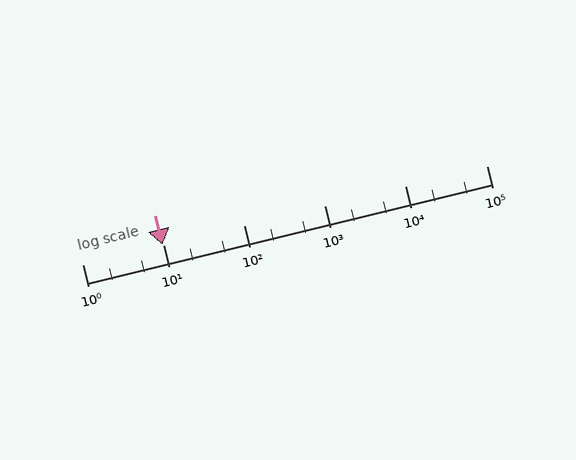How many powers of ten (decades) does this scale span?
The scale spans 5 decades, from 1 to 100000.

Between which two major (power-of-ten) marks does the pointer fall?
The pointer is between 1 and 10.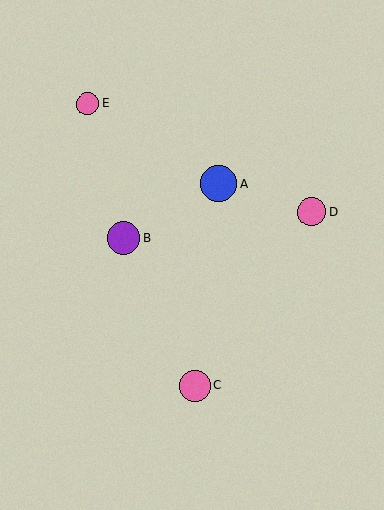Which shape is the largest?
The blue circle (labeled A) is the largest.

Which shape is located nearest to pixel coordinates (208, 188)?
The blue circle (labeled A) at (218, 184) is nearest to that location.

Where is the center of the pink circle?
The center of the pink circle is at (194, 385).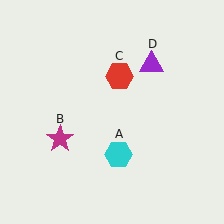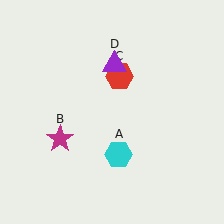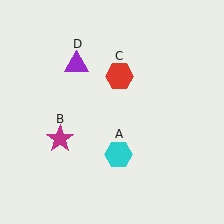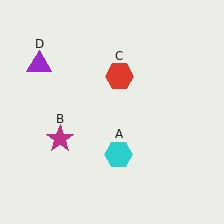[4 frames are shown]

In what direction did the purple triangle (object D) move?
The purple triangle (object D) moved left.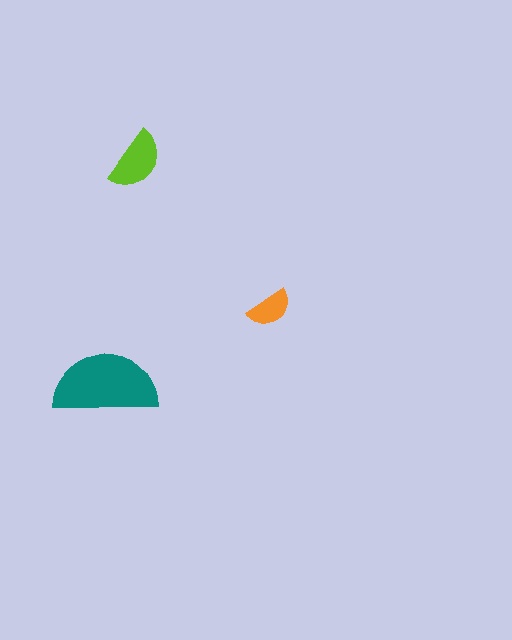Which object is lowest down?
The teal semicircle is bottommost.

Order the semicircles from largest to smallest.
the teal one, the lime one, the orange one.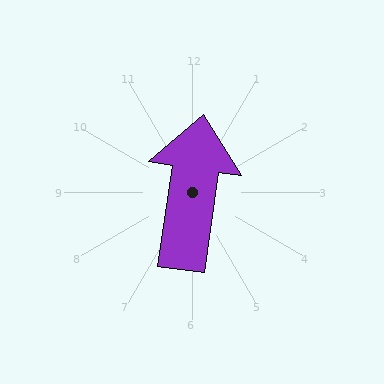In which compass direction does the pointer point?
North.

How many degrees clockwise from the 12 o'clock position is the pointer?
Approximately 8 degrees.